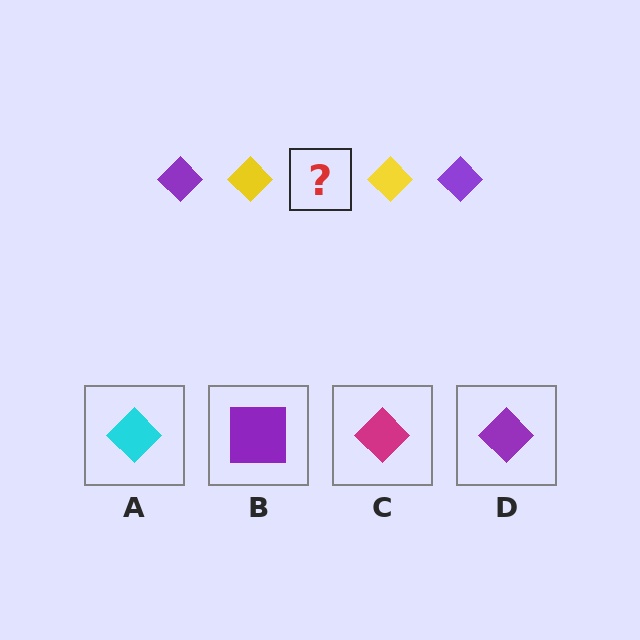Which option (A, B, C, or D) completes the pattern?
D.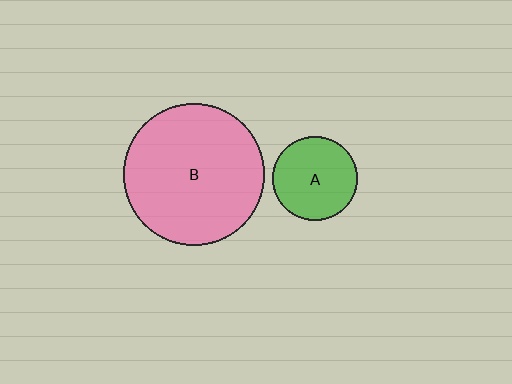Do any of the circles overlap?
No, none of the circles overlap.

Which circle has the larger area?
Circle B (pink).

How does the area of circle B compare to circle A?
Approximately 2.8 times.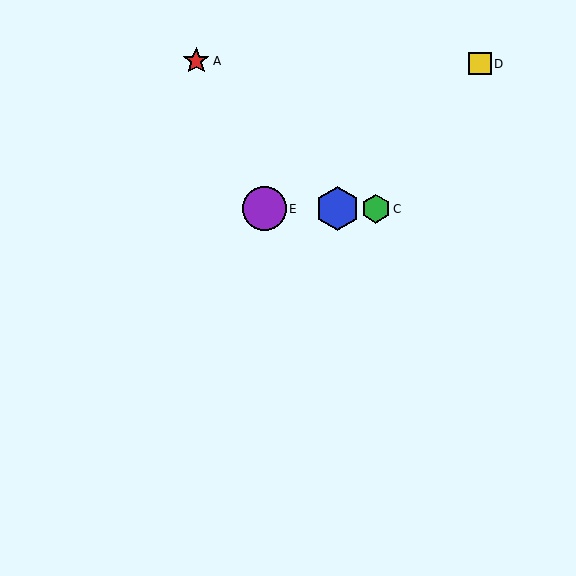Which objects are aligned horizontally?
Objects B, C, E are aligned horizontally.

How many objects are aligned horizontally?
3 objects (B, C, E) are aligned horizontally.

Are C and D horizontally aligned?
No, C is at y≈209 and D is at y≈64.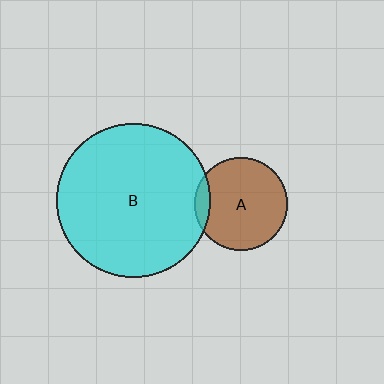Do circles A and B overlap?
Yes.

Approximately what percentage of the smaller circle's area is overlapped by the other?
Approximately 10%.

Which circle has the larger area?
Circle B (cyan).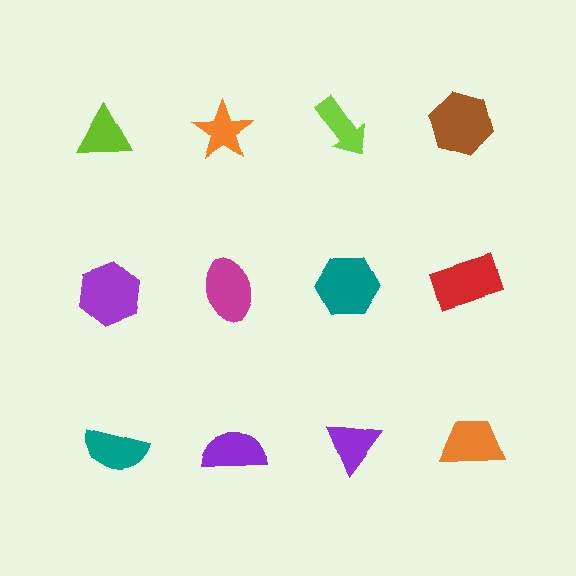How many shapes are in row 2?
4 shapes.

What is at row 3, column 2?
A purple semicircle.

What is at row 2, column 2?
A magenta ellipse.